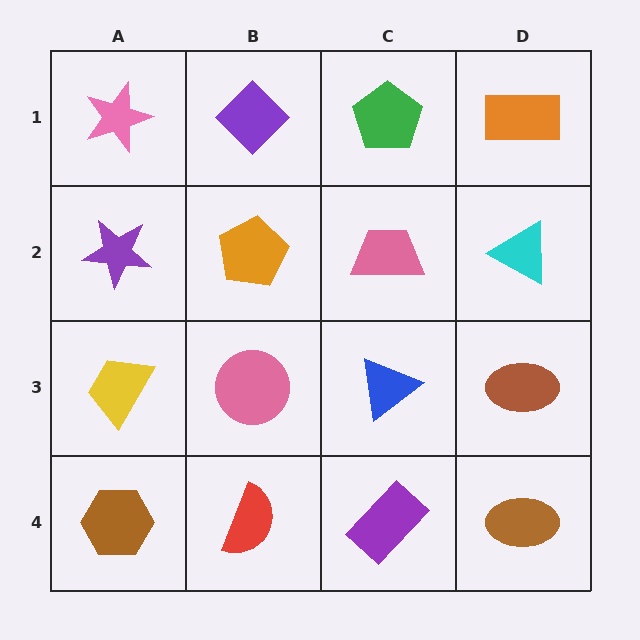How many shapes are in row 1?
4 shapes.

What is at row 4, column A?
A brown hexagon.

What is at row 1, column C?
A green pentagon.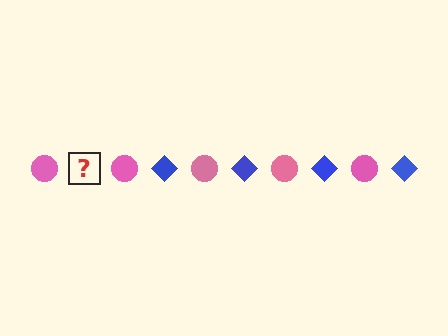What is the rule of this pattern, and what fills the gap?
The rule is that the pattern alternates between pink circle and blue diamond. The gap should be filled with a blue diamond.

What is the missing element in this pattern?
The missing element is a blue diamond.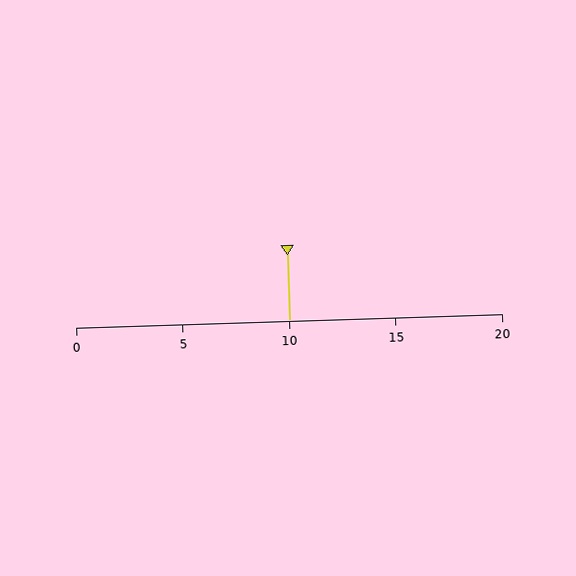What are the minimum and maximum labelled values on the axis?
The axis runs from 0 to 20.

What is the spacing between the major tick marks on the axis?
The major ticks are spaced 5 apart.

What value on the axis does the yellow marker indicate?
The marker indicates approximately 10.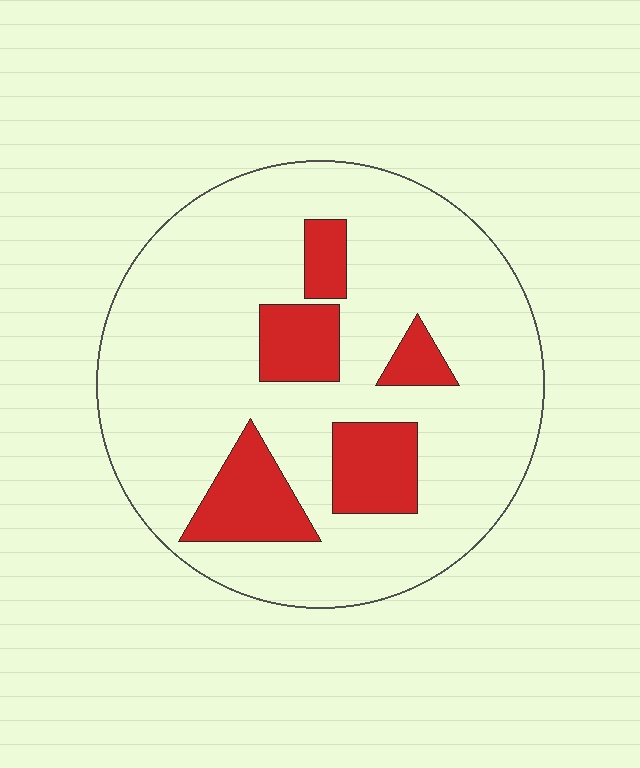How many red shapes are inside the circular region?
5.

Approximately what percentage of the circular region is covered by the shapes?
Approximately 20%.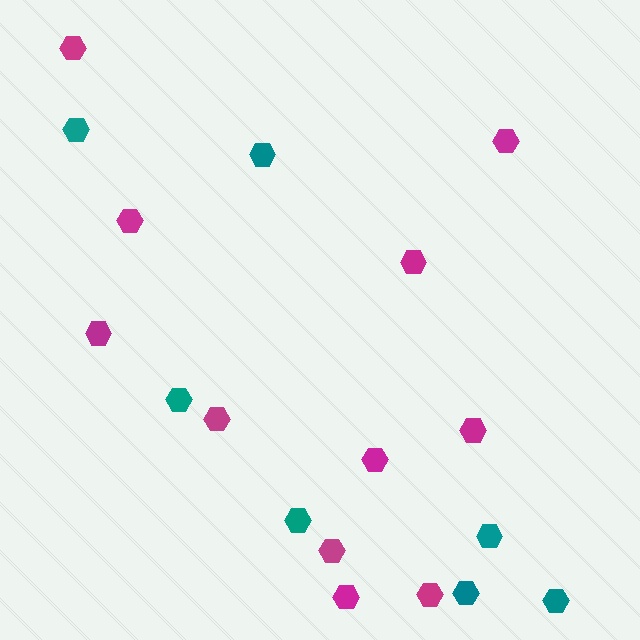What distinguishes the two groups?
There are 2 groups: one group of teal hexagons (7) and one group of magenta hexagons (11).